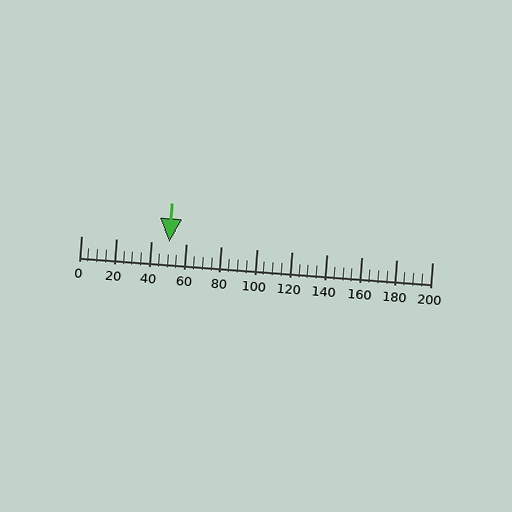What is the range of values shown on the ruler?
The ruler shows values from 0 to 200.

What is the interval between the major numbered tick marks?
The major tick marks are spaced 20 units apart.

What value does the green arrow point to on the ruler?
The green arrow points to approximately 50.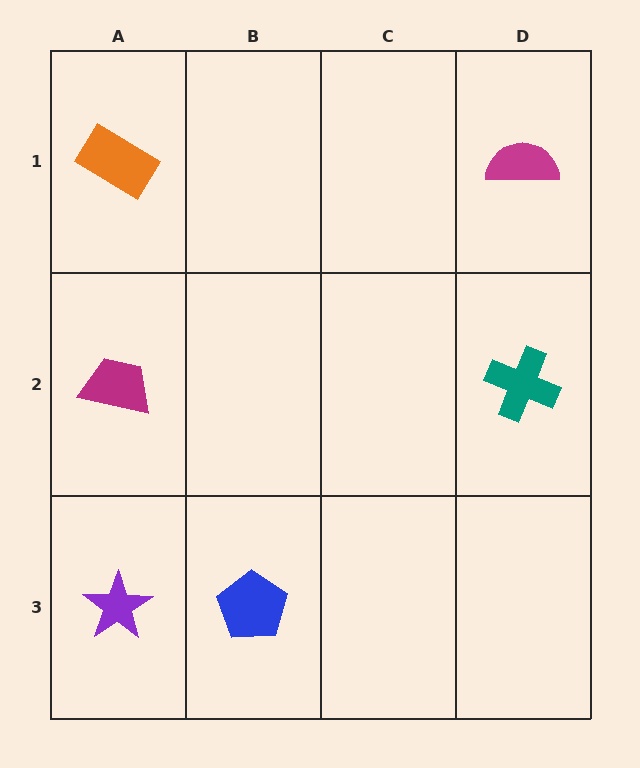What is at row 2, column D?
A teal cross.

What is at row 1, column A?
An orange rectangle.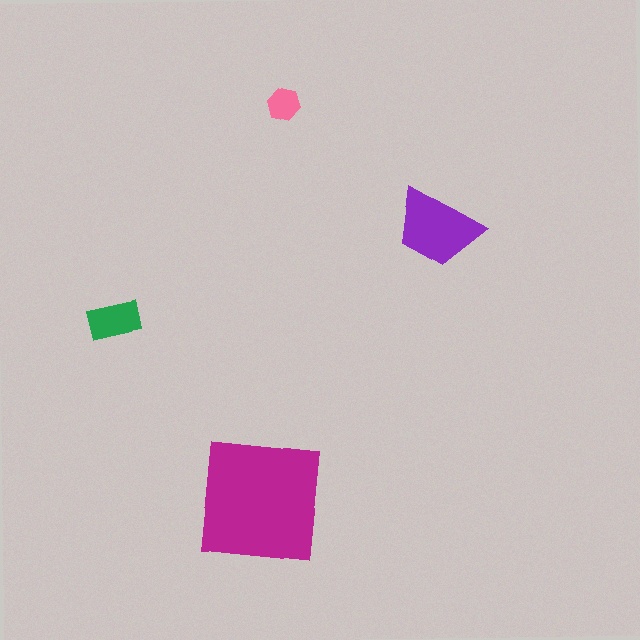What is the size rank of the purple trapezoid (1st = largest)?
2nd.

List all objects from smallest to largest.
The pink hexagon, the green rectangle, the purple trapezoid, the magenta square.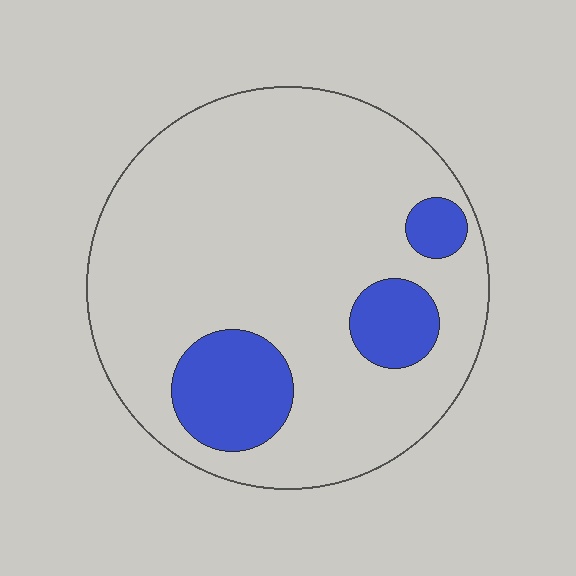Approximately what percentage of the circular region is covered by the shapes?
Approximately 15%.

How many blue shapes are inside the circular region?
3.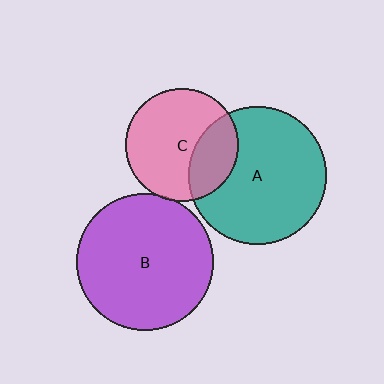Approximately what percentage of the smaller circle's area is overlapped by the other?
Approximately 30%.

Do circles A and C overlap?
Yes.